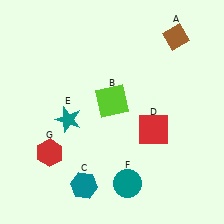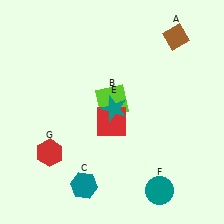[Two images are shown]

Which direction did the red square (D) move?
The red square (D) moved left.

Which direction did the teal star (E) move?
The teal star (E) moved right.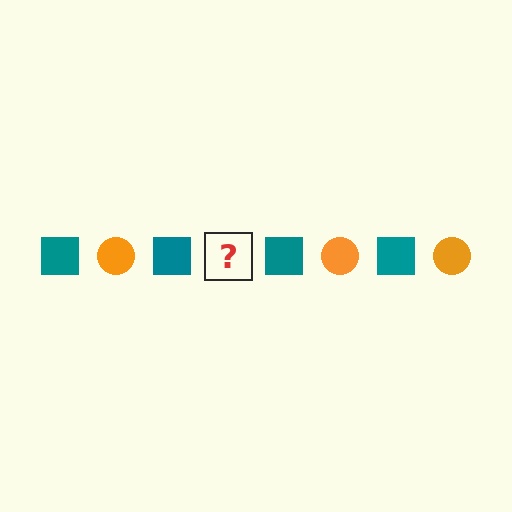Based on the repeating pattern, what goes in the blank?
The blank should be an orange circle.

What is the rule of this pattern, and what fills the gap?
The rule is that the pattern alternates between teal square and orange circle. The gap should be filled with an orange circle.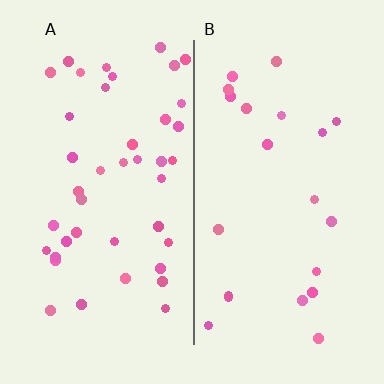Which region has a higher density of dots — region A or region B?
A (the left).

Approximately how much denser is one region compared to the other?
Approximately 2.0× — region A over region B.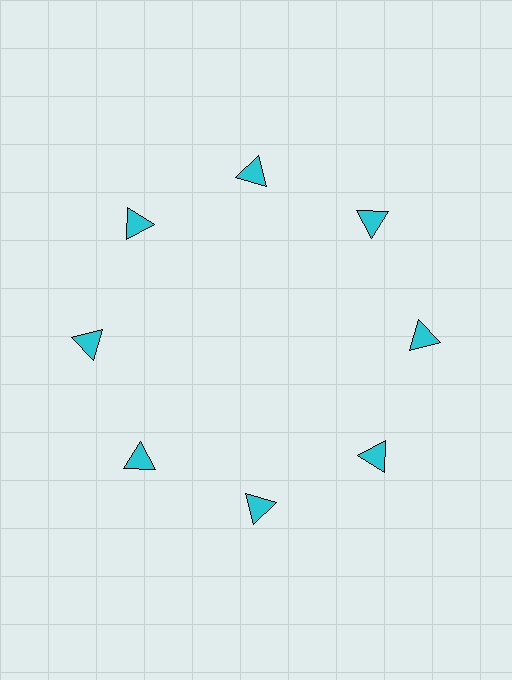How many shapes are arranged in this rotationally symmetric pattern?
There are 8 shapes, arranged in 8 groups of 1.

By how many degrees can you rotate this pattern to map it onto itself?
The pattern maps onto itself every 45 degrees of rotation.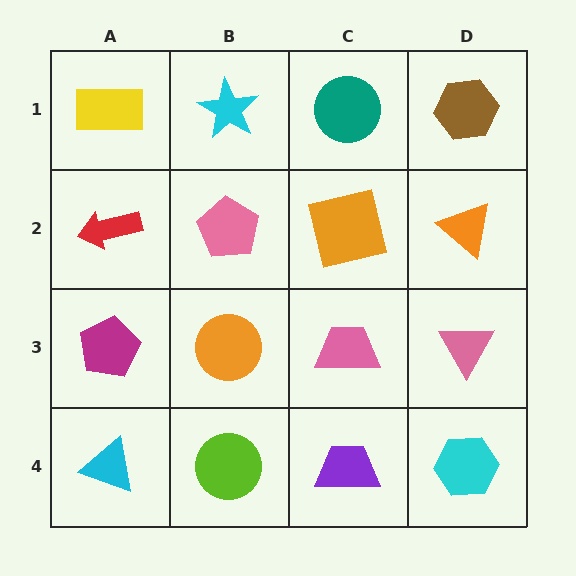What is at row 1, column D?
A brown hexagon.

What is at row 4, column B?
A lime circle.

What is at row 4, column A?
A cyan triangle.